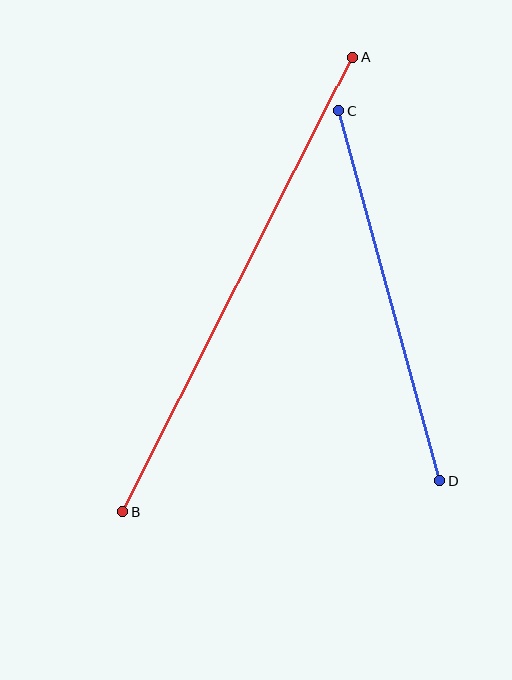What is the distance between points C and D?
The distance is approximately 384 pixels.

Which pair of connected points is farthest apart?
Points A and B are farthest apart.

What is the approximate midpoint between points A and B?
The midpoint is at approximately (237, 284) pixels.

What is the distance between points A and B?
The distance is approximately 509 pixels.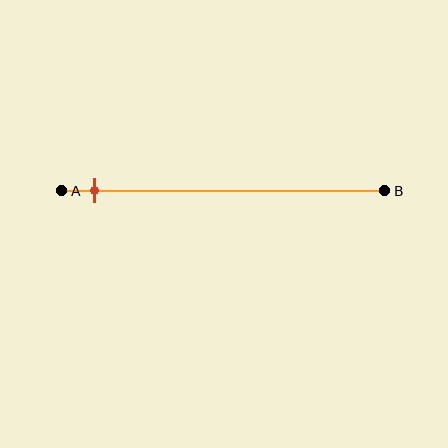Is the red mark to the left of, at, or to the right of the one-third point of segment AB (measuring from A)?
The red mark is to the left of the one-third point of segment AB.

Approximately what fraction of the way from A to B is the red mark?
The red mark is approximately 10% of the way from A to B.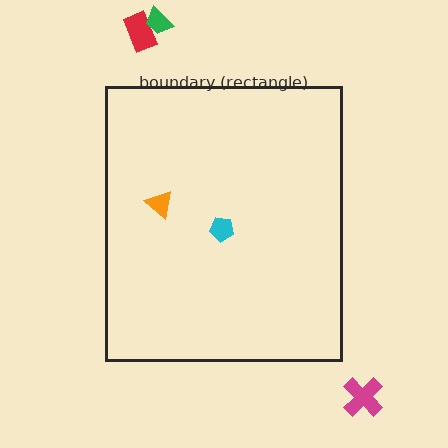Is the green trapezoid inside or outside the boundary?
Outside.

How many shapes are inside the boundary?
2 inside, 3 outside.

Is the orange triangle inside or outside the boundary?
Inside.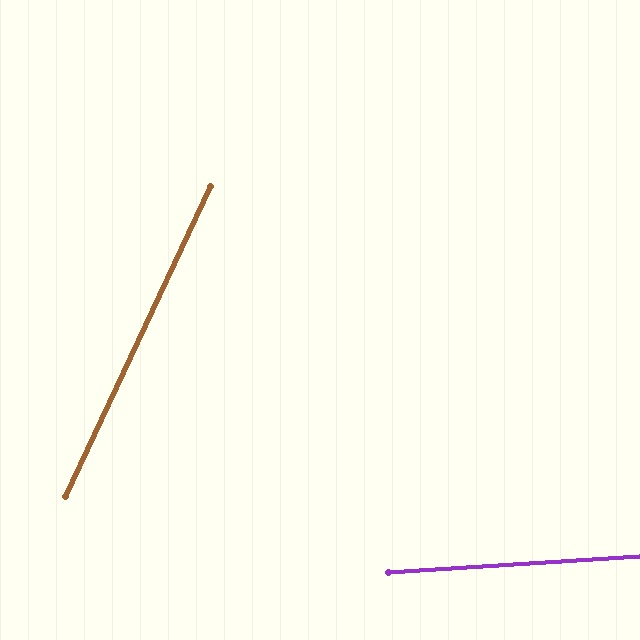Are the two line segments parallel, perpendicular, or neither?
Neither parallel nor perpendicular — they differ by about 61°.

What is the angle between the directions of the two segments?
Approximately 61 degrees.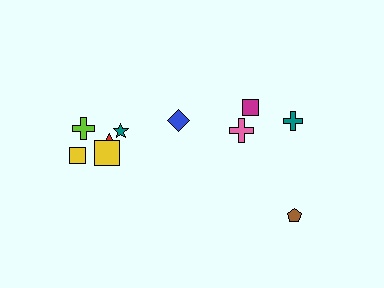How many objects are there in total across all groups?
There are 10 objects.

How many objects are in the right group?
There are 4 objects.